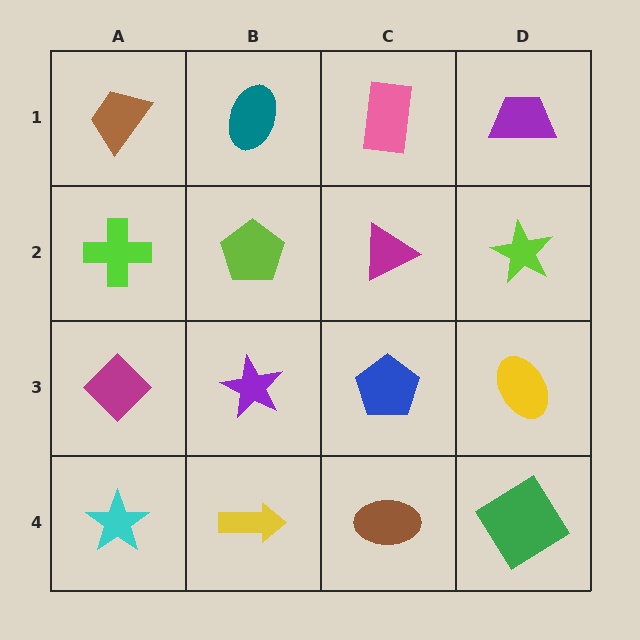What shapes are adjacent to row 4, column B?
A purple star (row 3, column B), a cyan star (row 4, column A), a brown ellipse (row 4, column C).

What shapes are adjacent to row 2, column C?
A pink rectangle (row 1, column C), a blue pentagon (row 3, column C), a lime pentagon (row 2, column B), a lime star (row 2, column D).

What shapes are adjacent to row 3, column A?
A lime cross (row 2, column A), a cyan star (row 4, column A), a purple star (row 3, column B).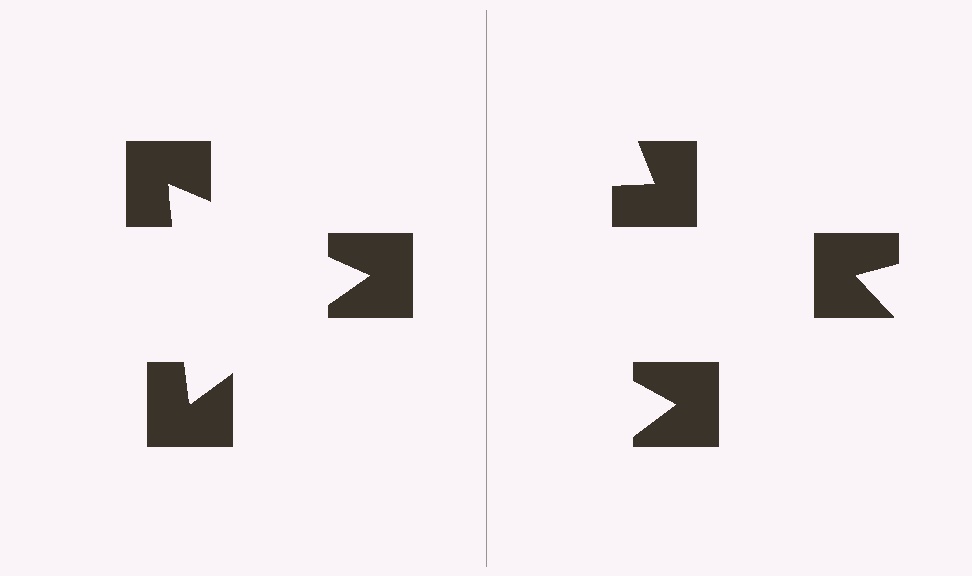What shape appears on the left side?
An illusory triangle.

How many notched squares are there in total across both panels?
6 — 3 on each side.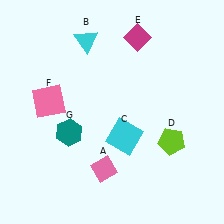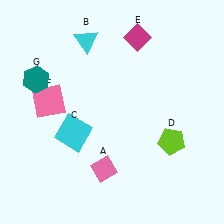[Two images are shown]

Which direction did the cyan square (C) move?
The cyan square (C) moved left.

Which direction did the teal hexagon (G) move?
The teal hexagon (G) moved up.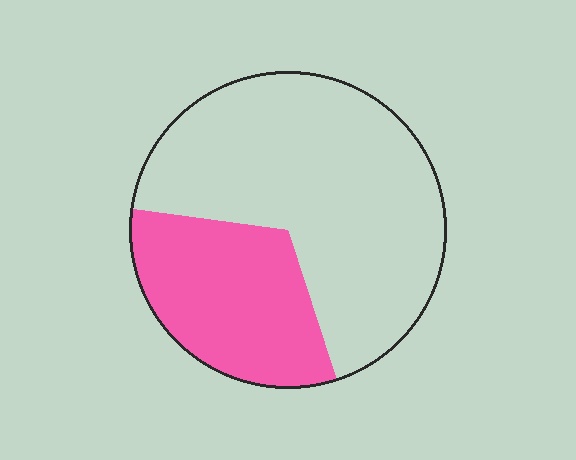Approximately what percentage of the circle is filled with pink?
Approximately 30%.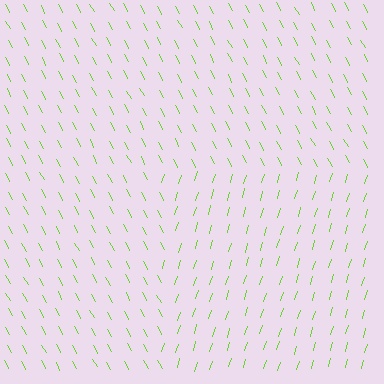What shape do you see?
I see a rectangle.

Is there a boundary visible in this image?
Yes, there is a texture boundary formed by a change in line orientation.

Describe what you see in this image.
The image is filled with small lime line segments. A rectangle region in the image has lines oriented differently from the surrounding lines, creating a visible texture boundary.